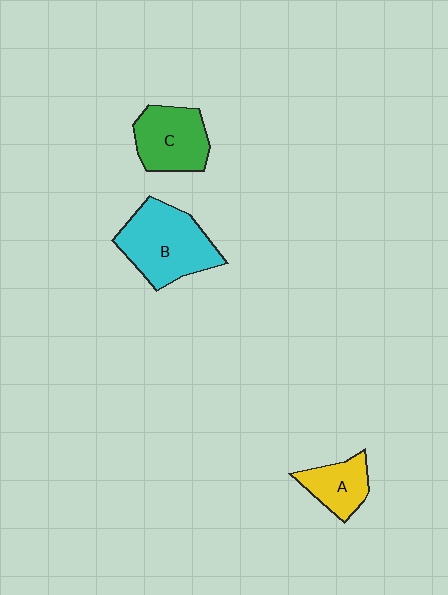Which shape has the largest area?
Shape B (cyan).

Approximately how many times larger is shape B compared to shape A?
Approximately 2.0 times.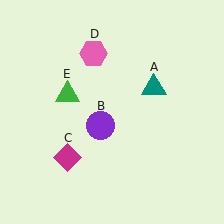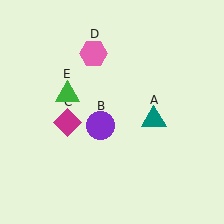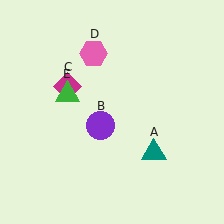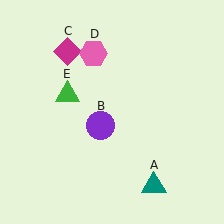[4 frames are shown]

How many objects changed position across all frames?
2 objects changed position: teal triangle (object A), magenta diamond (object C).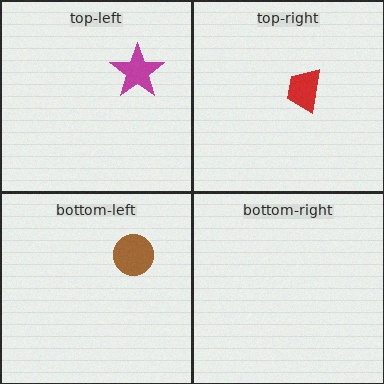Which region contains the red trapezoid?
The top-right region.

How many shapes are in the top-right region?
1.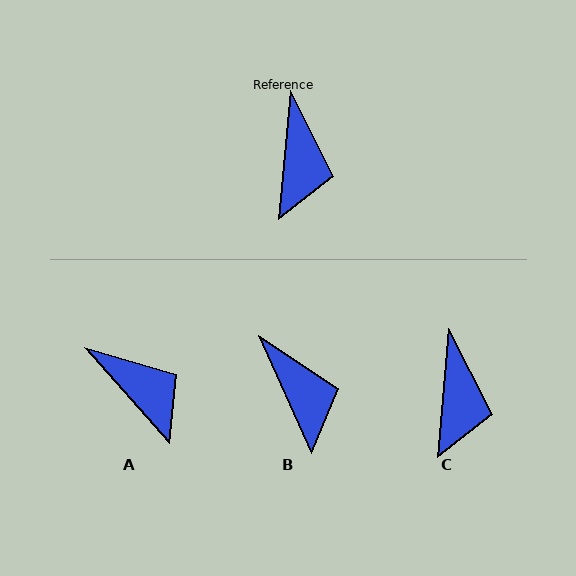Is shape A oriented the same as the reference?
No, it is off by about 47 degrees.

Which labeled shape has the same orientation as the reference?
C.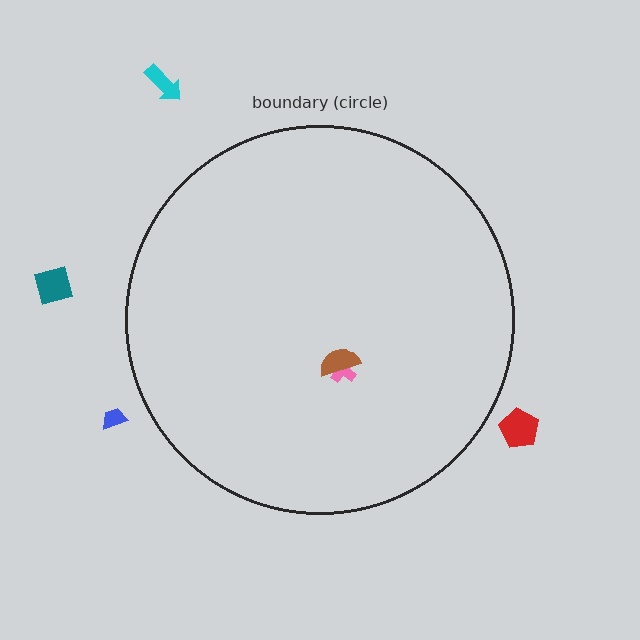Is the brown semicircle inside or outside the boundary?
Inside.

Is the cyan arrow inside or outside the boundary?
Outside.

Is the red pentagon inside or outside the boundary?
Outside.